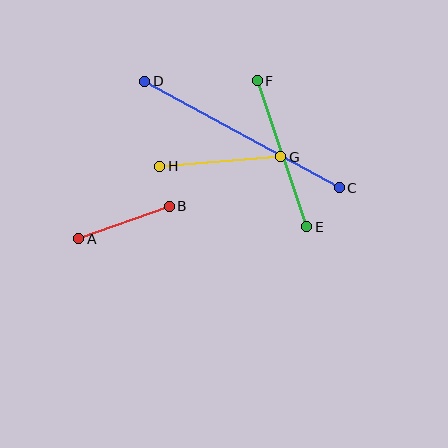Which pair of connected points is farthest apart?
Points C and D are farthest apart.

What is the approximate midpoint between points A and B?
The midpoint is at approximately (124, 222) pixels.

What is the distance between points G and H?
The distance is approximately 122 pixels.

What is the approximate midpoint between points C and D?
The midpoint is at approximately (242, 135) pixels.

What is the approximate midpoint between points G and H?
The midpoint is at approximately (220, 162) pixels.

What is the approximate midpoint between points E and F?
The midpoint is at approximately (282, 154) pixels.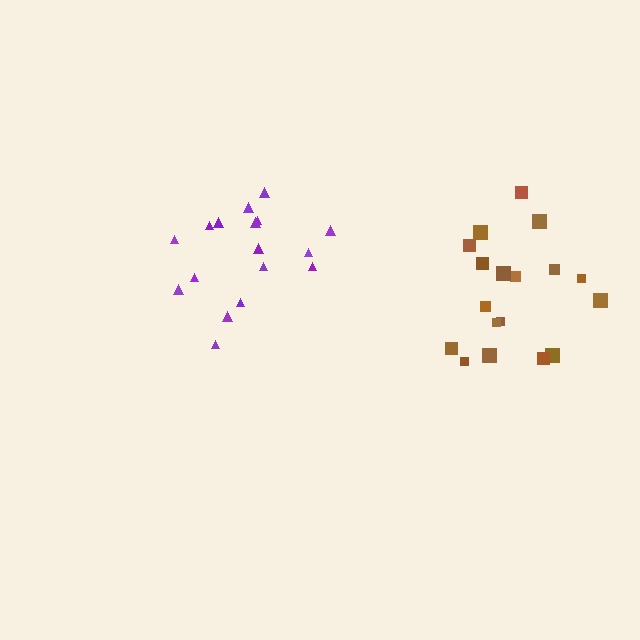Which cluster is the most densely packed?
Purple.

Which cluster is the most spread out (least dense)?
Brown.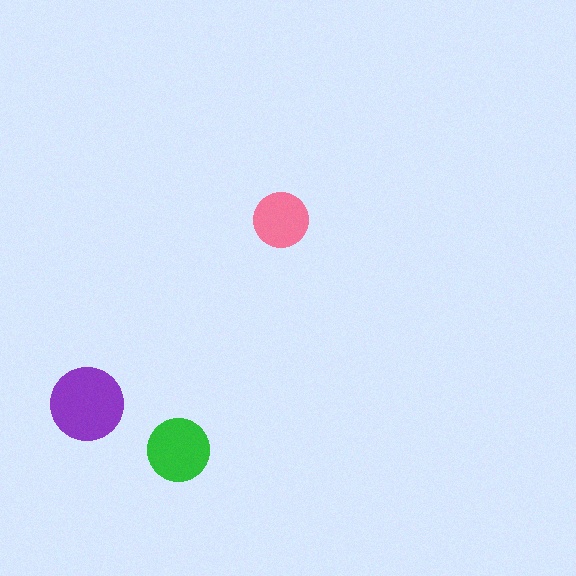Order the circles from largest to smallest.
the purple one, the green one, the pink one.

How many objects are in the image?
There are 3 objects in the image.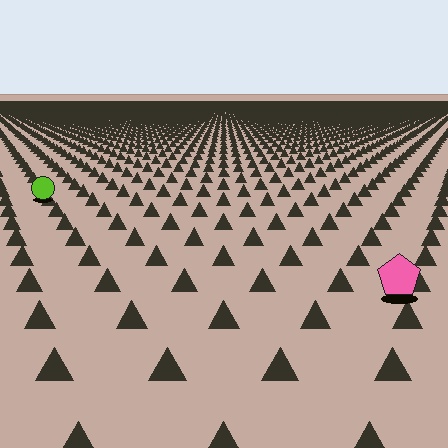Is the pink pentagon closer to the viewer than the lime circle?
Yes. The pink pentagon is closer — you can tell from the texture gradient: the ground texture is coarser near it.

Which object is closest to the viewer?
The pink pentagon is closest. The texture marks near it are larger and more spread out.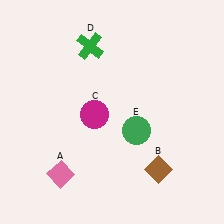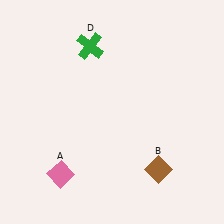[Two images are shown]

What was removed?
The green circle (E), the magenta circle (C) were removed in Image 2.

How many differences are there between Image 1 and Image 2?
There are 2 differences between the two images.